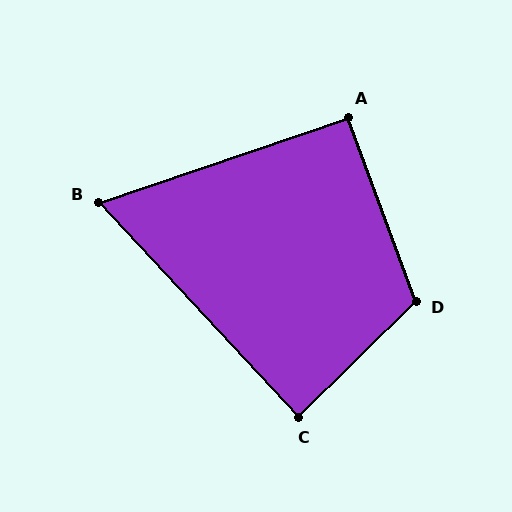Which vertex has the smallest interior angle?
B, at approximately 66 degrees.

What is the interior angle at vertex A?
Approximately 91 degrees (approximately right).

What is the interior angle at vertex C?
Approximately 89 degrees (approximately right).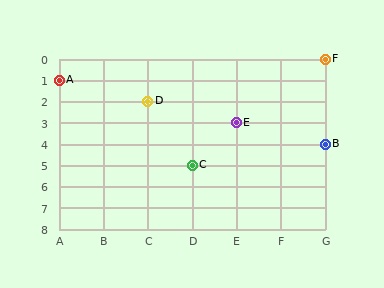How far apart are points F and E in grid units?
Points F and E are 2 columns and 3 rows apart (about 3.6 grid units diagonally).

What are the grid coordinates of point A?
Point A is at grid coordinates (A, 1).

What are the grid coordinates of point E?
Point E is at grid coordinates (E, 3).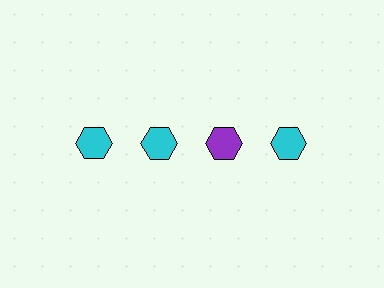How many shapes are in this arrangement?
There are 4 shapes arranged in a grid pattern.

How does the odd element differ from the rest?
It has a different color: purple instead of cyan.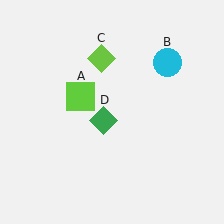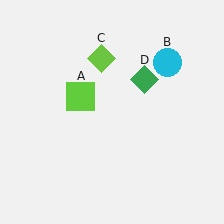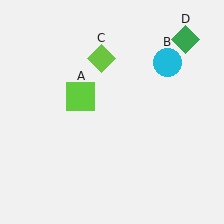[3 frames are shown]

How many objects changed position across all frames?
1 object changed position: green diamond (object D).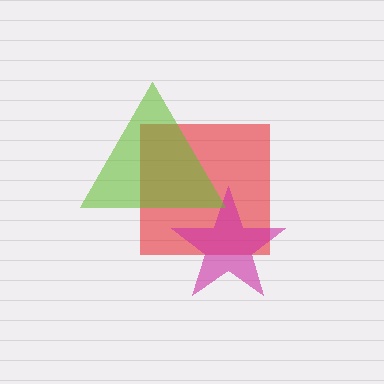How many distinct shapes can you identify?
There are 3 distinct shapes: a red square, a magenta star, a lime triangle.